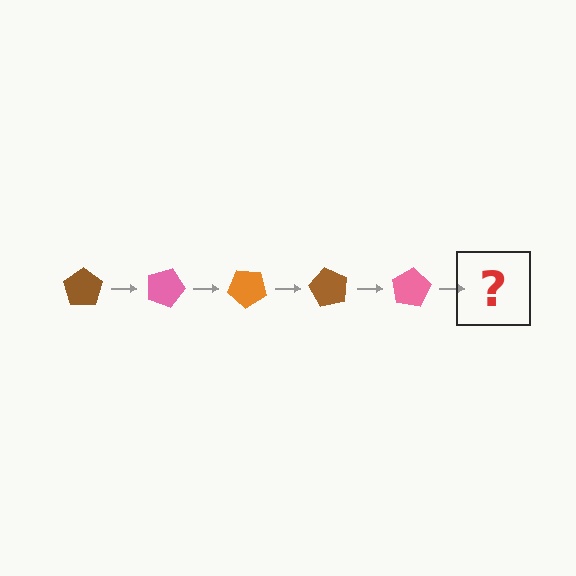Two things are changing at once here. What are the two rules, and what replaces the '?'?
The two rules are that it rotates 20 degrees each step and the color cycles through brown, pink, and orange. The '?' should be an orange pentagon, rotated 100 degrees from the start.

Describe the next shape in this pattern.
It should be an orange pentagon, rotated 100 degrees from the start.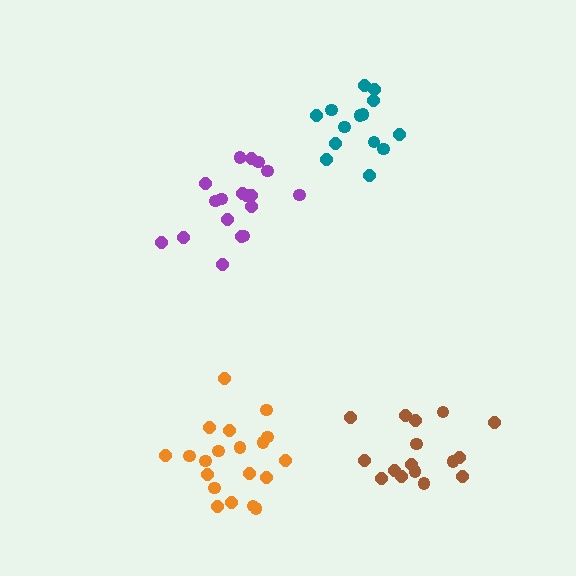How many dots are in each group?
Group 1: 16 dots, Group 2: 20 dots, Group 3: 18 dots, Group 4: 14 dots (68 total).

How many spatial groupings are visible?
There are 4 spatial groupings.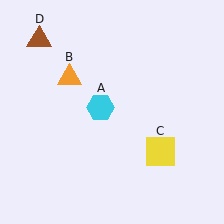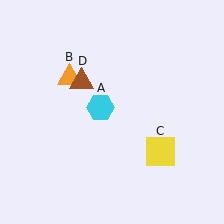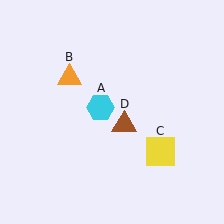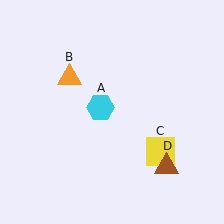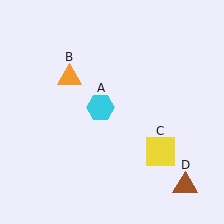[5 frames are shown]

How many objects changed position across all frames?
1 object changed position: brown triangle (object D).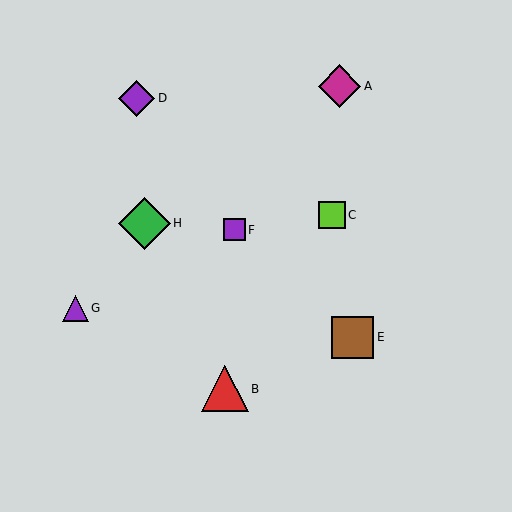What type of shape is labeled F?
Shape F is a purple square.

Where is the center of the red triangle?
The center of the red triangle is at (225, 389).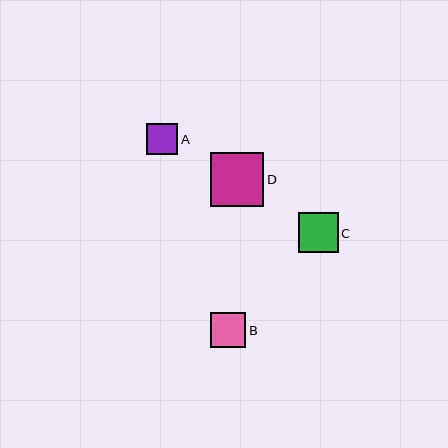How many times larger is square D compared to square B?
Square D is approximately 1.5 times the size of square B.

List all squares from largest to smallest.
From largest to smallest: D, C, B, A.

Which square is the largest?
Square D is the largest with a size of approximately 54 pixels.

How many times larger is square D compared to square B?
Square D is approximately 1.5 times the size of square B.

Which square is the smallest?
Square A is the smallest with a size of approximately 32 pixels.